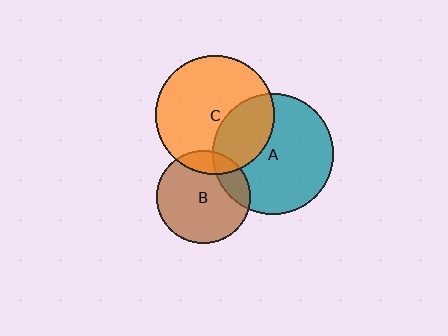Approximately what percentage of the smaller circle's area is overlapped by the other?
Approximately 15%.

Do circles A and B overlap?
Yes.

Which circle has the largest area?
Circle A (teal).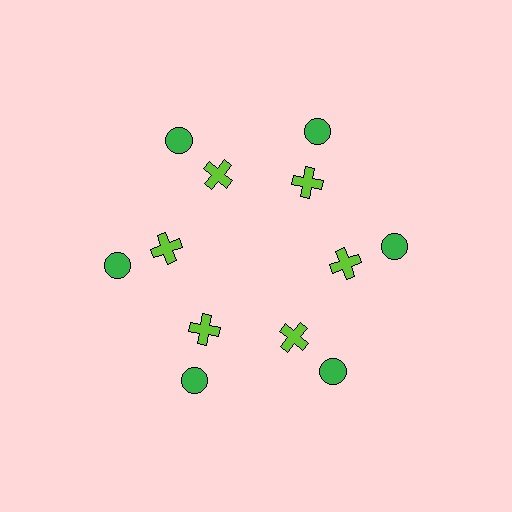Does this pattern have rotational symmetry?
Yes, this pattern has 6-fold rotational symmetry. It looks the same after rotating 60 degrees around the center.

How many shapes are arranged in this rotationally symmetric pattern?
There are 12 shapes, arranged in 6 groups of 2.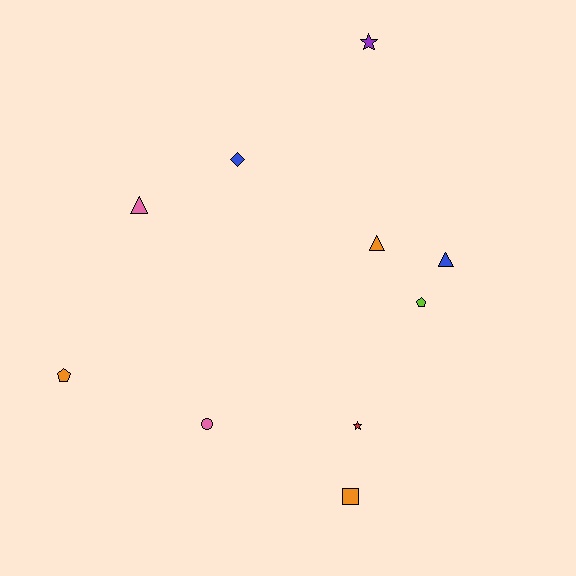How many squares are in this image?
There is 1 square.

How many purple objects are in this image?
There is 1 purple object.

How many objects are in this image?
There are 10 objects.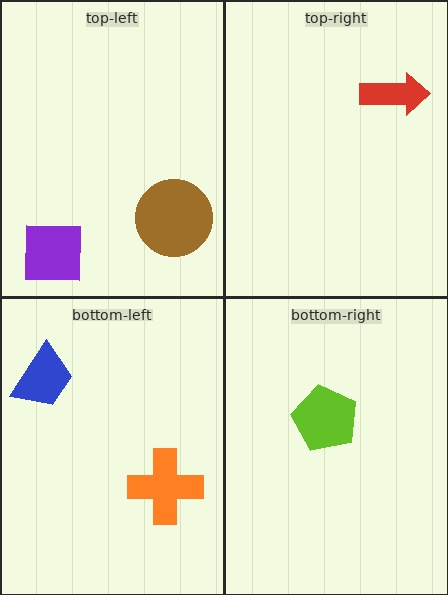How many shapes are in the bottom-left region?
2.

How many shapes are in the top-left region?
2.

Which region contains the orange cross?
The bottom-left region.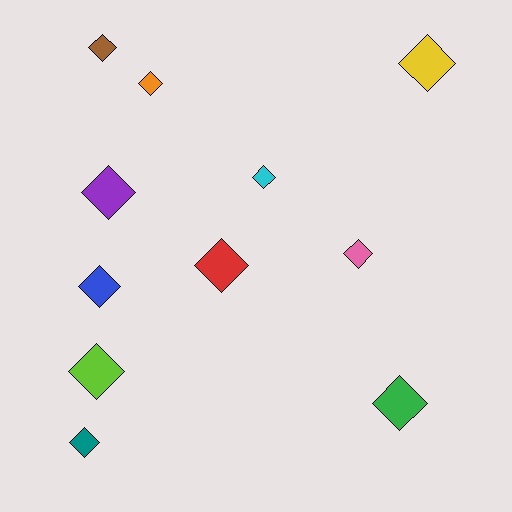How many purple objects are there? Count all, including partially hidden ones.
There is 1 purple object.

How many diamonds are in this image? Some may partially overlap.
There are 11 diamonds.